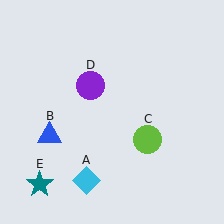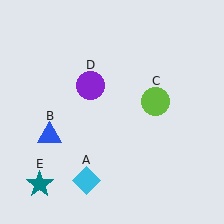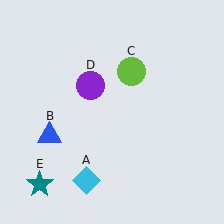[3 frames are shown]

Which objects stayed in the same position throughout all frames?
Cyan diamond (object A) and blue triangle (object B) and purple circle (object D) and teal star (object E) remained stationary.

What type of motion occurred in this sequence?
The lime circle (object C) rotated counterclockwise around the center of the scene.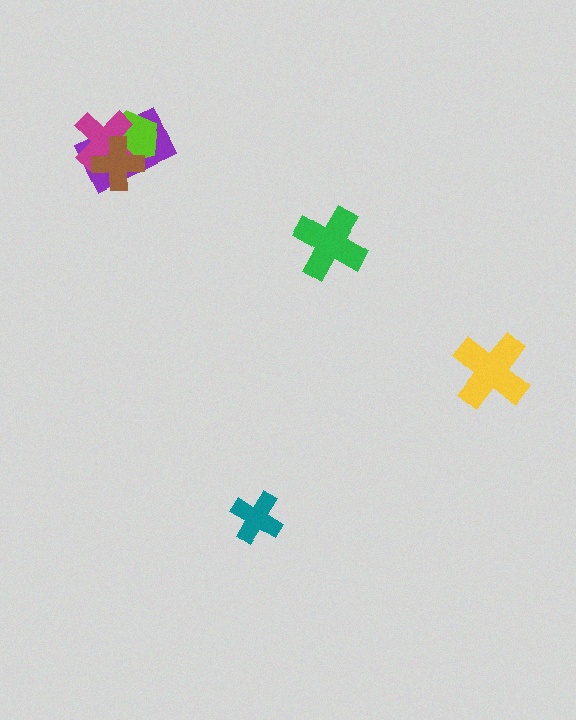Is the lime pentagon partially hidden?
Yes, it is partially covered by another shape.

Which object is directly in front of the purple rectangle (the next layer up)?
The lime pentagon is directly in front of the purple rectangle.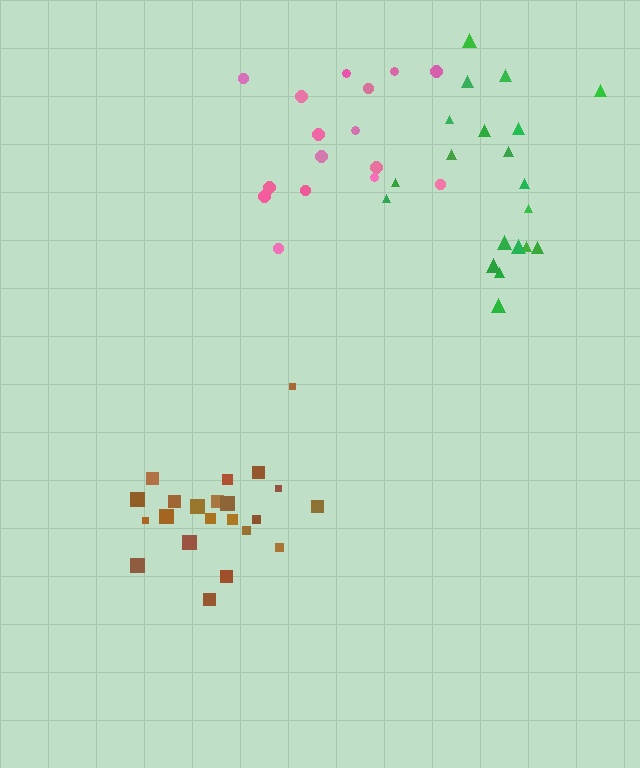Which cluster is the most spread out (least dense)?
Pink.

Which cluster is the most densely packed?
Brown.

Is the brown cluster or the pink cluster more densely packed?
Brown.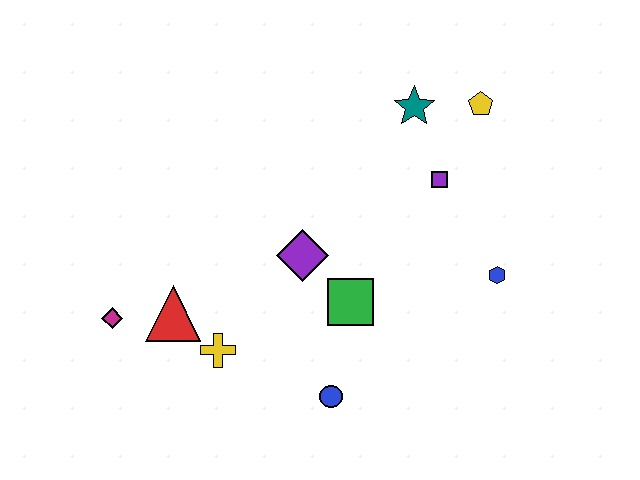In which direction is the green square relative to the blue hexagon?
The green square is to the left of the blue hexagon.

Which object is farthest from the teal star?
The magenta diamond is farthest from the teal star.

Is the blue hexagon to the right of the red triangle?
Yes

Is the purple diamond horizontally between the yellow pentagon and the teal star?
No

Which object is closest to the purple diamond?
The green square is closest to the purple diamond.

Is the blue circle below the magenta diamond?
Yes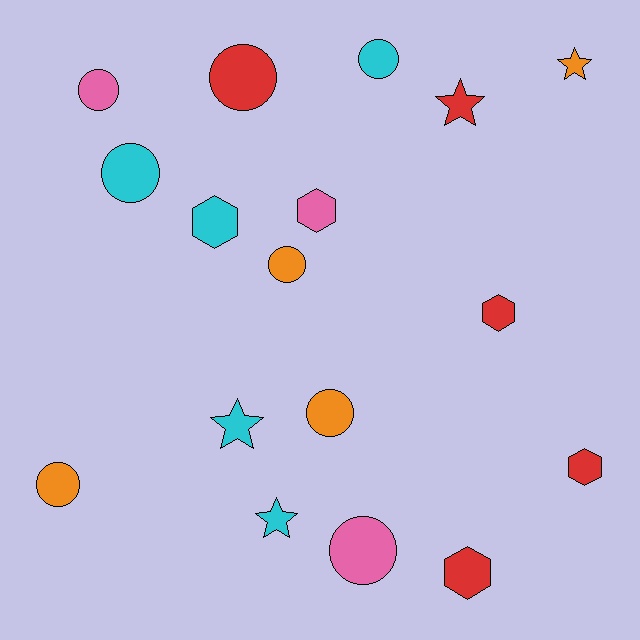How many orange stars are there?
There is 1 orange star.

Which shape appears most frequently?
Circle, with 8 objects.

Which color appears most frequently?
Cyan, with 5 objects.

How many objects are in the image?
There are 17 objects.